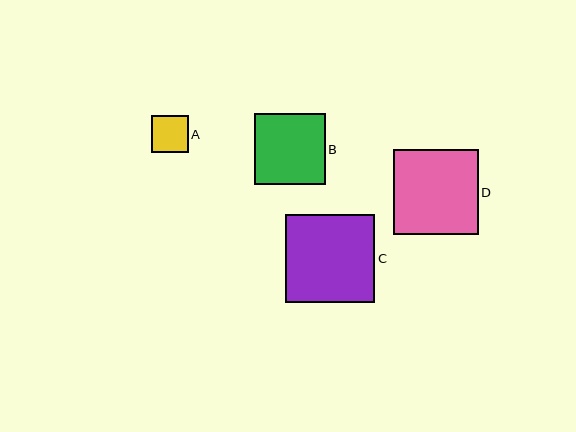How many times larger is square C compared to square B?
Square C is approximately 1.2 times the size of square B.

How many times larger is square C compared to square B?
Square C is approximately 1.2 times the size of square B.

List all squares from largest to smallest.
From largest to smallest: C, D, B, A.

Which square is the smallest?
Square A is the smallest with a size of approximately 37 pixels.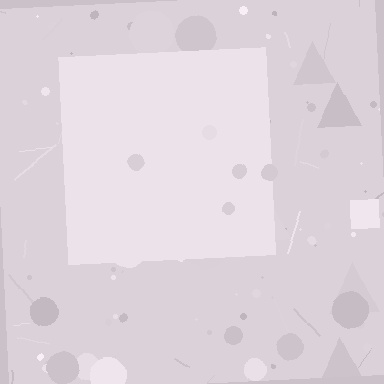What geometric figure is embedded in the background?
A square is embedded in the background.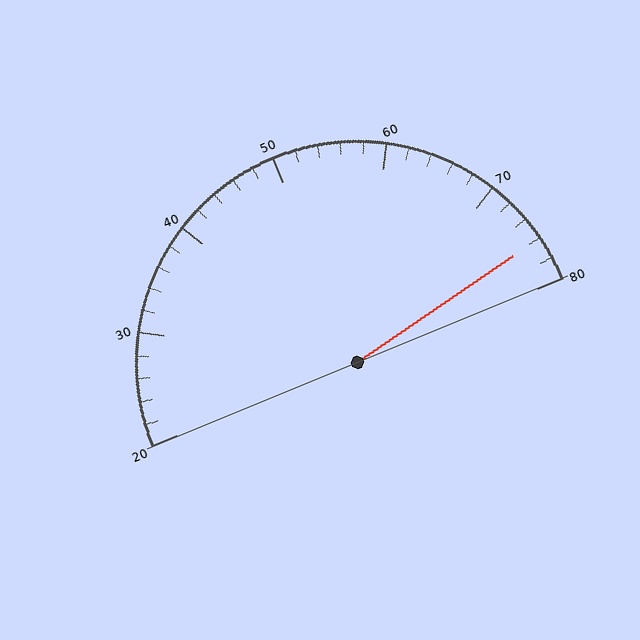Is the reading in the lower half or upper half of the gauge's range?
The reading is in the upper half of the range (20 to 80).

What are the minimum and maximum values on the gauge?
The gauge ranges from 20 to 80.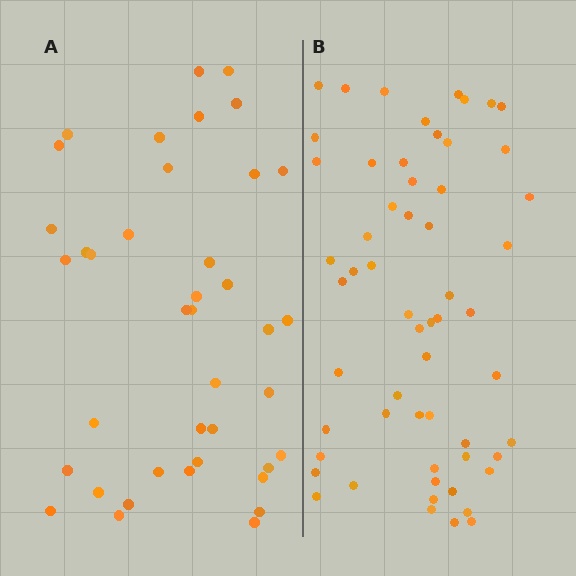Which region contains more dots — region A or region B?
Region B (the right region) has more dots.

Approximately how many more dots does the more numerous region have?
Region B has approximately 20 more dots than region A.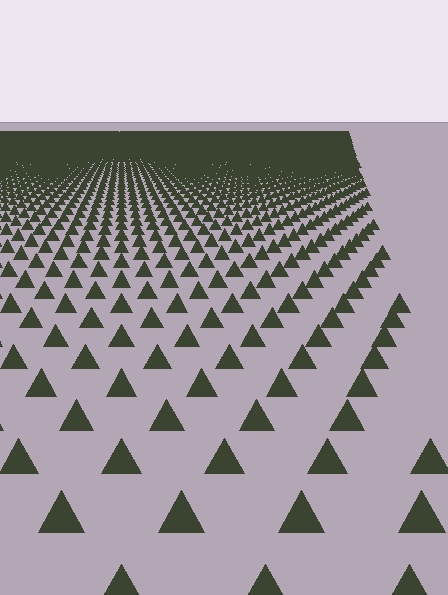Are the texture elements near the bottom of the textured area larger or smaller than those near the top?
Larger. Near the bottom, elements are closer to the viewer and appear at a bigger on-screen size.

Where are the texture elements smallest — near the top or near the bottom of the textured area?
Near the top.